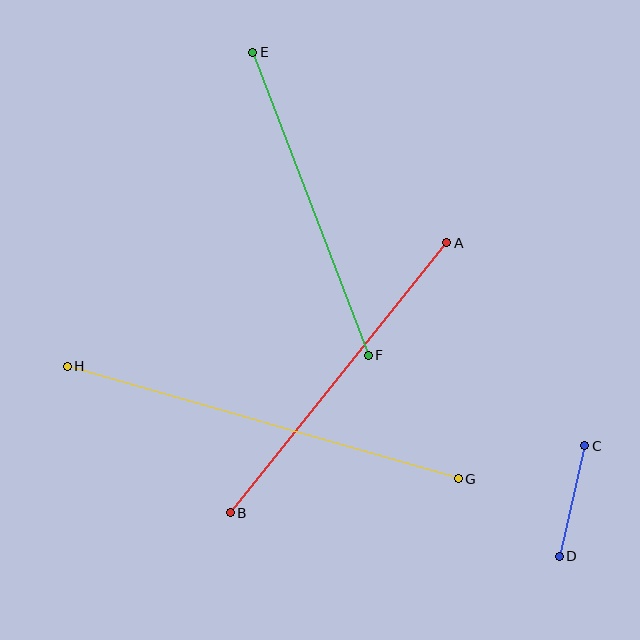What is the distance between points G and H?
The distance is approximately 407 pixels.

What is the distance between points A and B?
The distance is approximately 346 pixels.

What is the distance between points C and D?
The distance is approximately 113 pixels.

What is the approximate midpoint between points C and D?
The midpoint is at approximately (572, 501) pixels.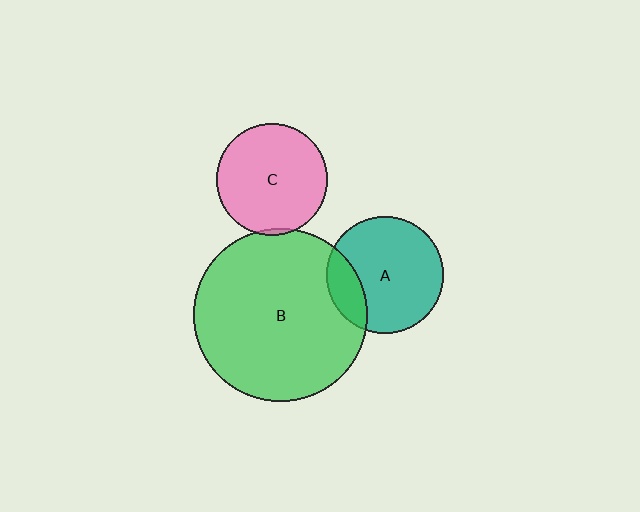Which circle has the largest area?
Circle B (green).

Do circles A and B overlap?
Yes.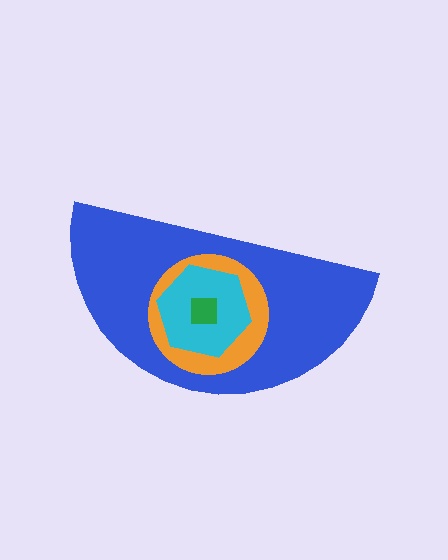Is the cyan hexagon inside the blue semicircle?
Yes.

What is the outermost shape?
The blue semicircle.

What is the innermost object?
The green square.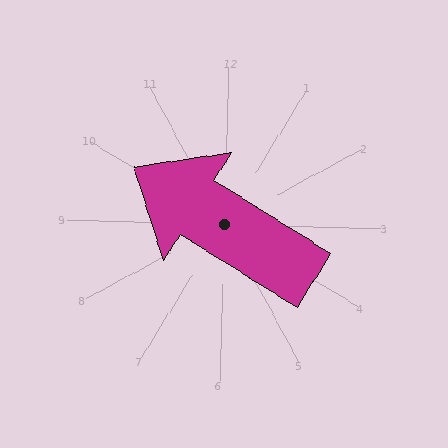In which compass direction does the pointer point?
Northwest.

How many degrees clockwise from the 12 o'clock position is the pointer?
Approximately 301 degrees.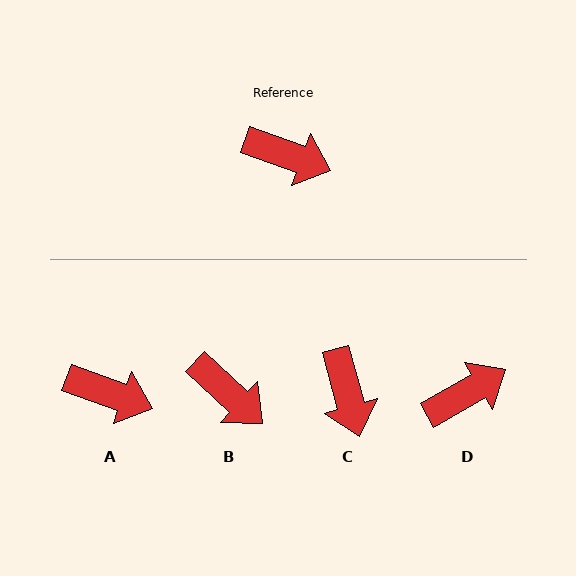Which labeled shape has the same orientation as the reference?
A.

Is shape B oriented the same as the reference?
No, it is off by about 23 degrees.